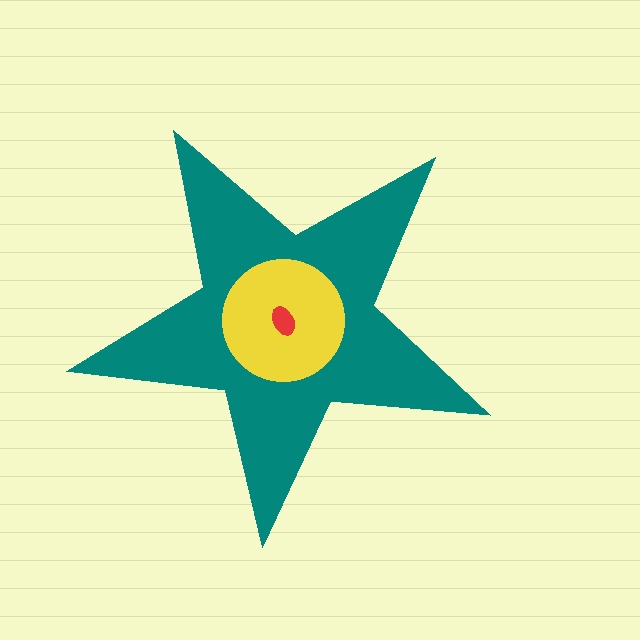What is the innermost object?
The red ellipse.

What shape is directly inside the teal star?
The yellow circle.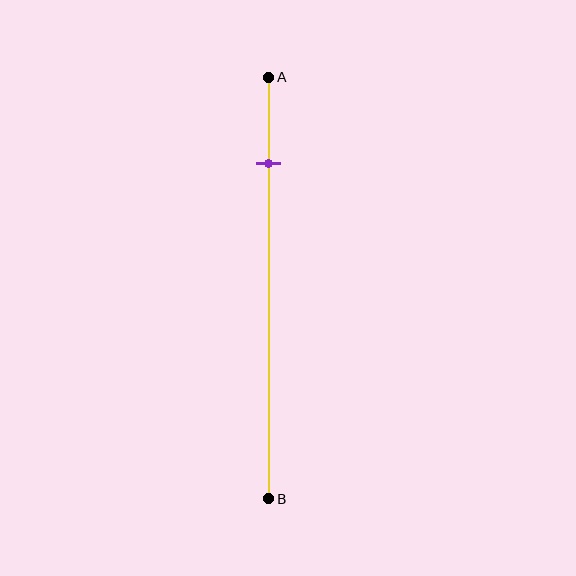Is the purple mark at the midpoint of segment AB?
No, the mark is at about 20% from A, not at the 50% midpoint.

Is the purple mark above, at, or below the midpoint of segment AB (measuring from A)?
The purple mark is above the midpoint of segment AB.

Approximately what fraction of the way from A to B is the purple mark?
The purple mark is approximately 20% of the way from A to B.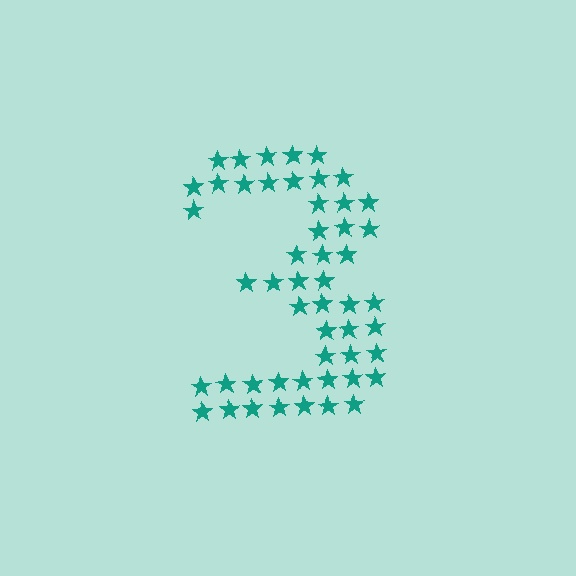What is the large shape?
The large shape is the digit 3.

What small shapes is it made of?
It is made of small stars.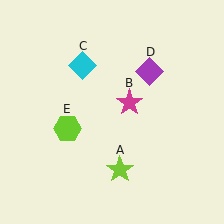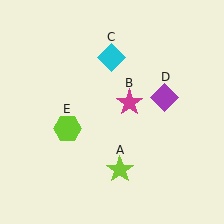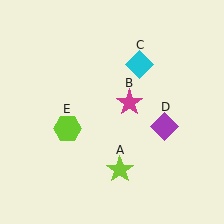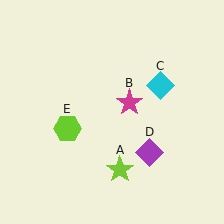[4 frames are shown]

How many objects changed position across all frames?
2 objects changed position: cyan diamond (object C), purple diamond (object D).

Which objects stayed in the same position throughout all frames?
Lime star (object A) and magenta star (object B) and lime hexagon (object E) remained stationary.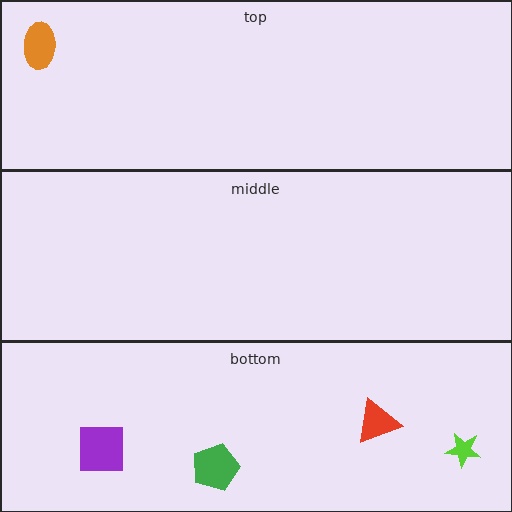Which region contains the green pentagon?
The bottom region.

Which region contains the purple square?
The bottom region.